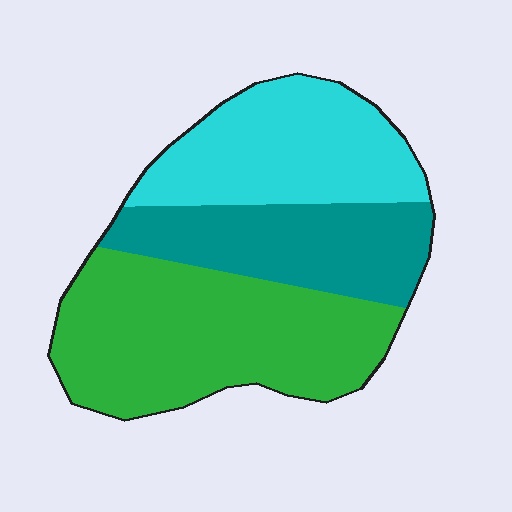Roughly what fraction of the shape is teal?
Teal covers 26% of the shape.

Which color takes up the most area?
Green, at roughly 45%.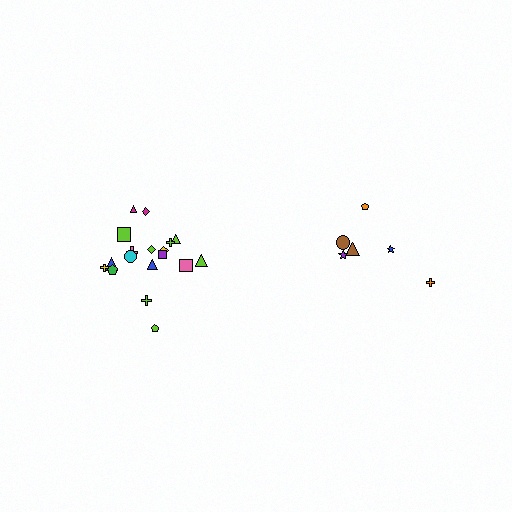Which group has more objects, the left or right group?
The left group.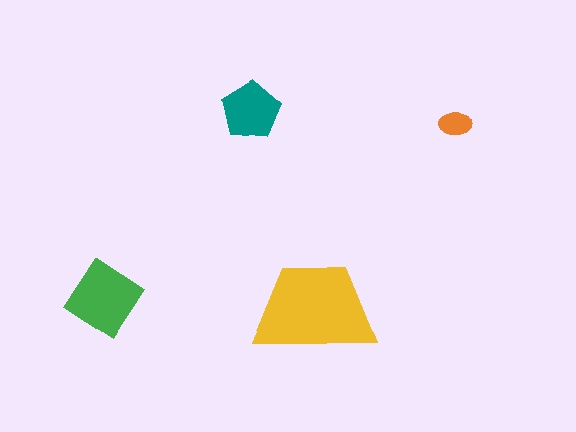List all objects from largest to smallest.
The yellow trapezoid, the green diamond, the teal pentagon, the orange ellipse.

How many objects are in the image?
There are 4 objects in the image.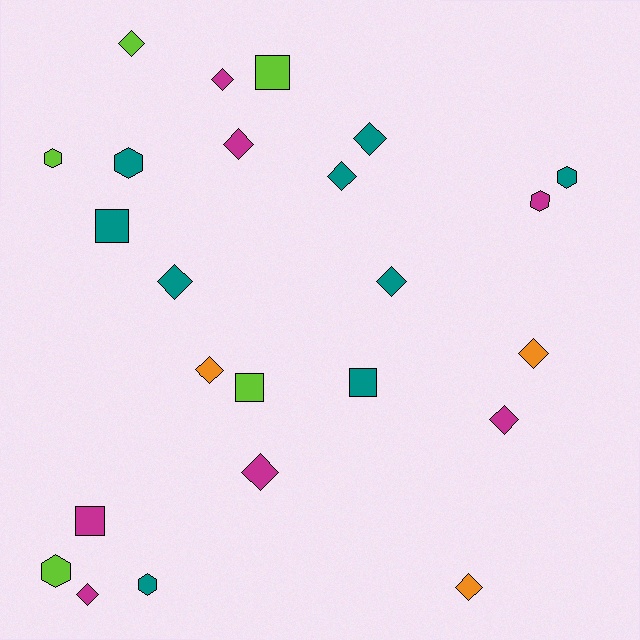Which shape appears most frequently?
Diamond, with 13 objects.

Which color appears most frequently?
Teal, with 9 objects.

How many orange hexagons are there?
There are no orange hexagons.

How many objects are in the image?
There are 24 objects.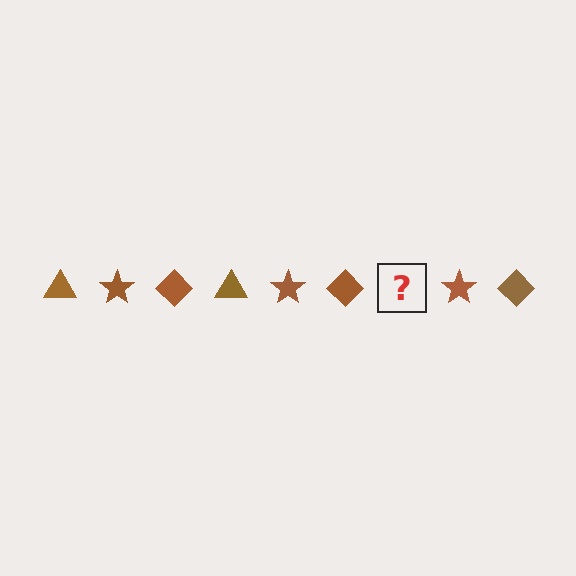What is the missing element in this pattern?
The missing element is a brown triangle.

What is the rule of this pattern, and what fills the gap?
The rule is that the pattern cycles through triangle, star, diamond shapes in brown. The gap should be filled with a brown triangle.